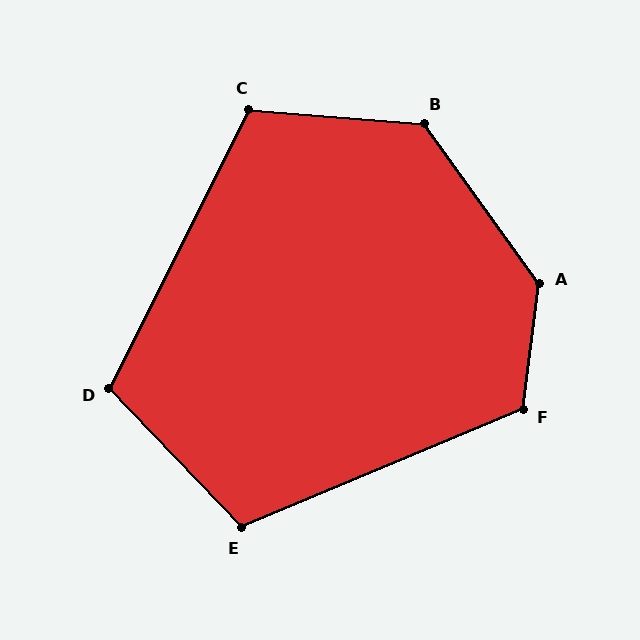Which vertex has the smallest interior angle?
D, at approximately 110 degrees.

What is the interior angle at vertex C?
Approximately 112 degrees (obtuse).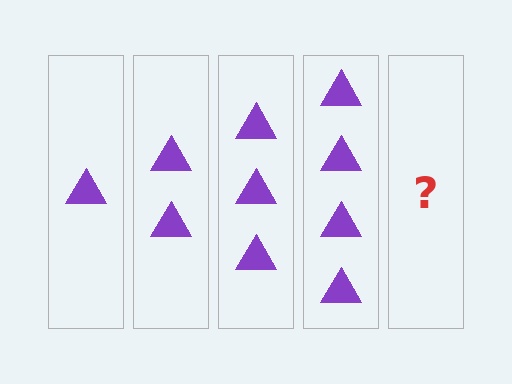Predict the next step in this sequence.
The next step is 5 triangles.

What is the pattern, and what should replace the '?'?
The pattern is that each step adds one more triangle. The '?' should be 5 triangles.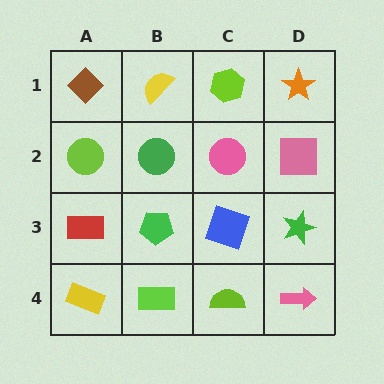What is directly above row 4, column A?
A red rectangle.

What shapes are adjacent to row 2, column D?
An orange star (row 1, column D), a green star (row 3, column D), a pink circle (row 2, column C).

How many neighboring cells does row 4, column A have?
2.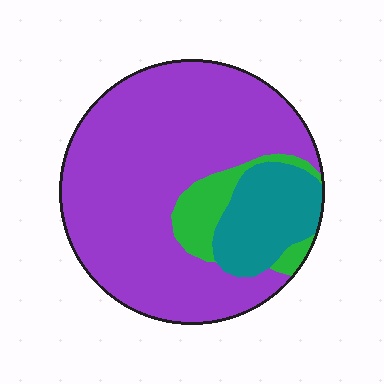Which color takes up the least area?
Green, at roughly 10%.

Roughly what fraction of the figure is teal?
Teal takes up about one sixth (1/6) of the figure.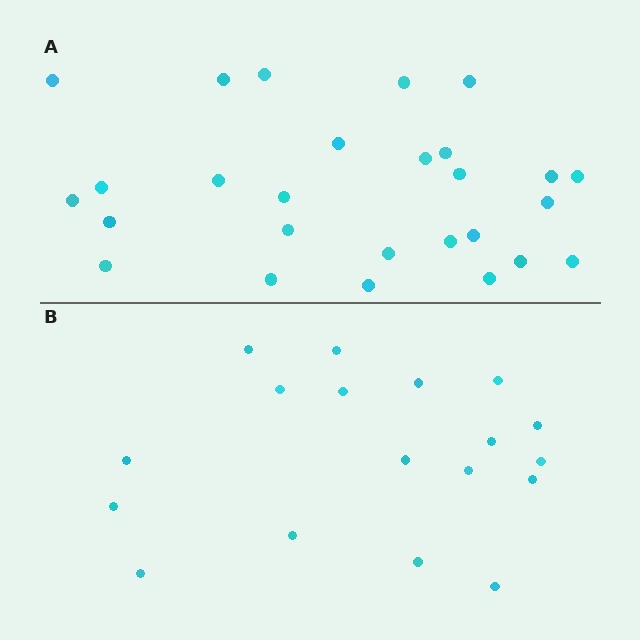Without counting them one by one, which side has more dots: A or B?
Region A (the top region) has more dots.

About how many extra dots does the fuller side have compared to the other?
Region A has roughly 8 or so more dots than region B.